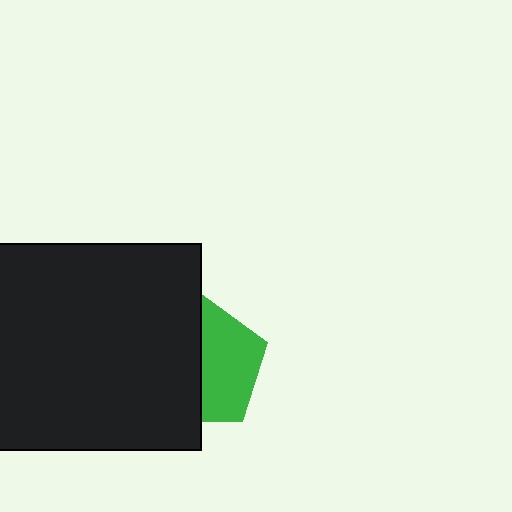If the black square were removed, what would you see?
You would see the complete green pentagon.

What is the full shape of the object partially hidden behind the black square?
The partially hidden object is a green pentagon.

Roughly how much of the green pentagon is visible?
About half of it is visible (roughly 49%).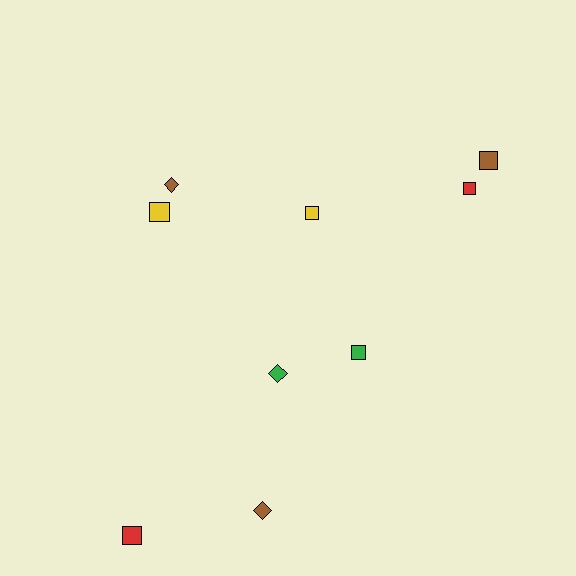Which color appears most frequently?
Brown, with 3 objects.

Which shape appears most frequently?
Square, with 6 objects.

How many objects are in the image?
There are 9 objects.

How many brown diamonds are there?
There are 2 brown diamonds.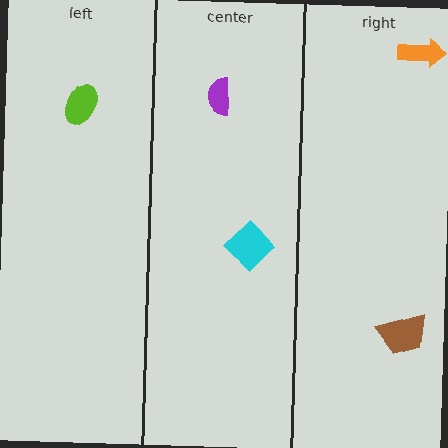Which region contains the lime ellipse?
The left region.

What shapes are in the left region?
The lime ellipse.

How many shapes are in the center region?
2.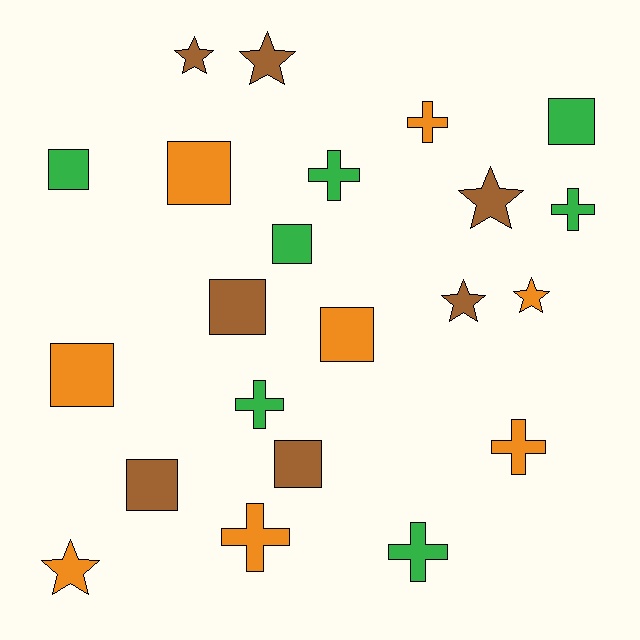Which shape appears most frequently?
Square, with 9 objects.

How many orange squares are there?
There are 3 orange squares.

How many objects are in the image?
There are 22 objects.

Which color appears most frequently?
Orange, with 8 objects.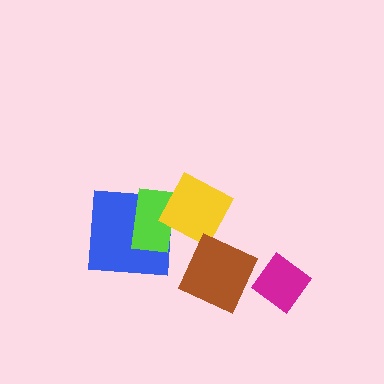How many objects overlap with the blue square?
2 objects overlap with the blue square.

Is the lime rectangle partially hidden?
Yes, it is partially covered by another shape.